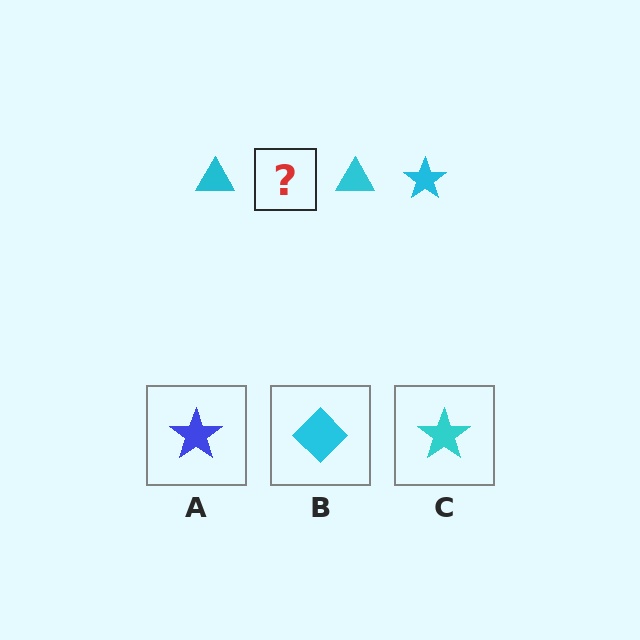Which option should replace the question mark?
Option C.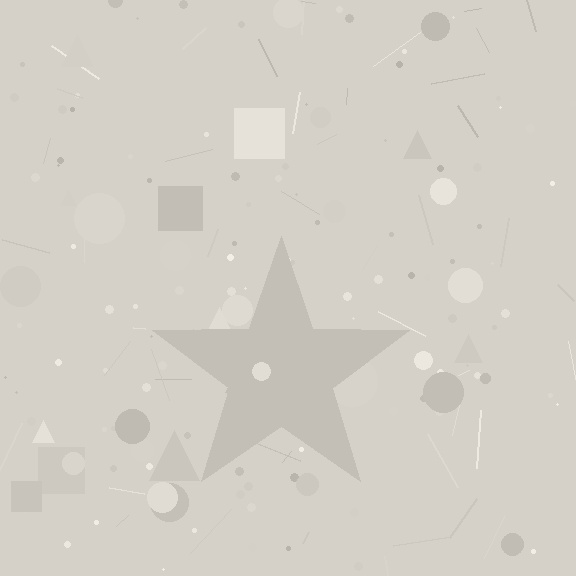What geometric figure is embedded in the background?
A star is embedded in the background.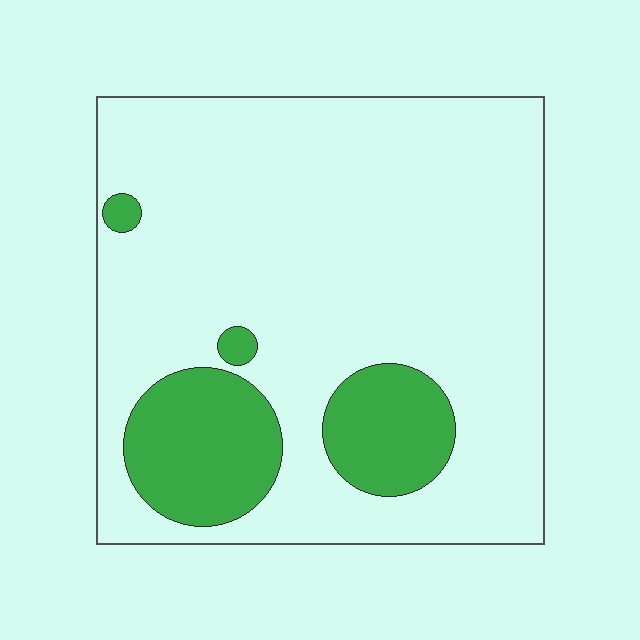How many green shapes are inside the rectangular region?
4.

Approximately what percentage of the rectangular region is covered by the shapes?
Approximately 20%.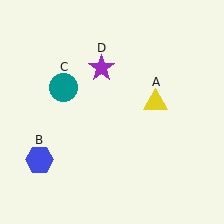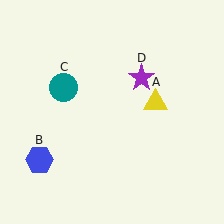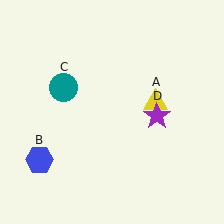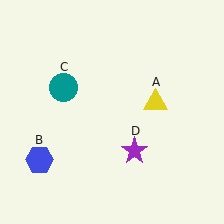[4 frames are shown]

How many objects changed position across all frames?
1 object changed position: purple star (object D).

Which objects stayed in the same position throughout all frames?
Yellow triangle (object A) and blue hexagon (object B) and teal circle (object C) remained stationary.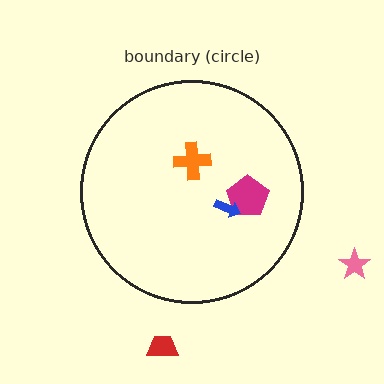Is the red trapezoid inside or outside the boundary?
Outside.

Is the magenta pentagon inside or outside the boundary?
Inside.